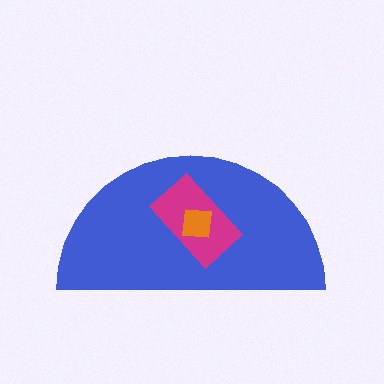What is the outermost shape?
The blue semicircle.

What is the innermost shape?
The orange square.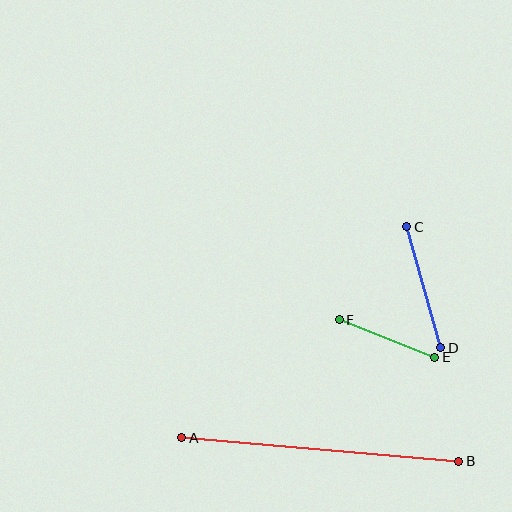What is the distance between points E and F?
The distance is approximately 103 pixels.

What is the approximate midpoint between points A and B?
The midpoint is at approximately (320, 449) pixels.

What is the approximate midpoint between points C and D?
The midpoint is at approximately (424, 287) pixels.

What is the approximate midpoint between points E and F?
The midpoint is at approximately (387, 338) pixels.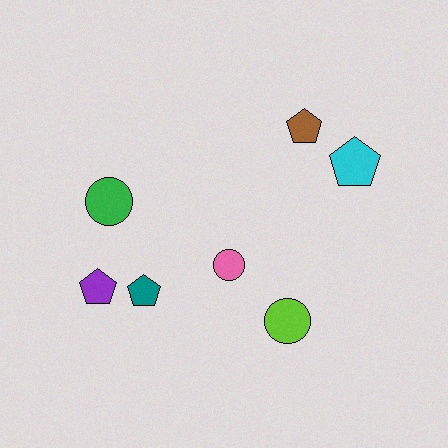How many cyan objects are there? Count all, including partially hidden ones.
There is 1 cyan object.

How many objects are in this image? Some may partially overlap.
There are 7 objects.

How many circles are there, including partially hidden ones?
There are 3 circles.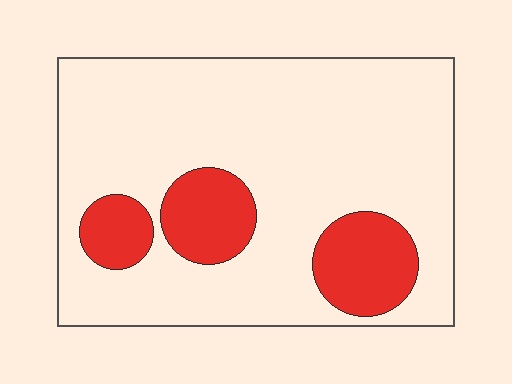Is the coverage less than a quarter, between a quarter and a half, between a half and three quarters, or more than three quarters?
Less than a quarter.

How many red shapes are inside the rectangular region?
3.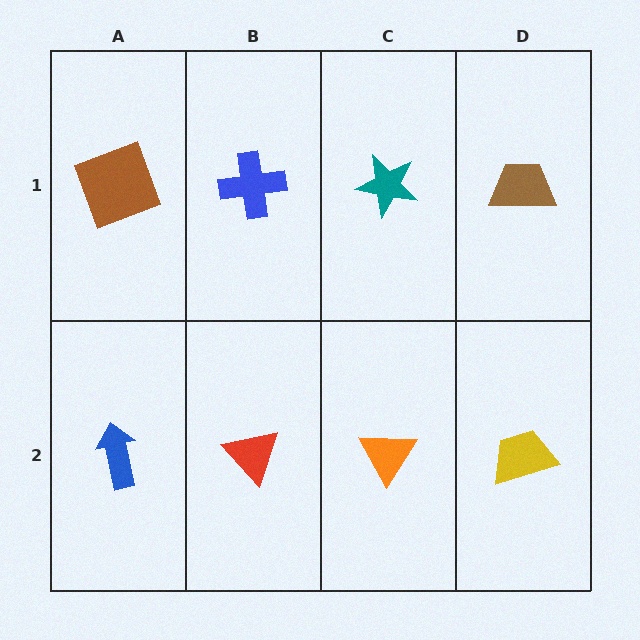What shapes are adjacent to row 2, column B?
A blue cross (row 1, column B), a blue arrow (row 2, column A), an orange triangle (row 2, column C).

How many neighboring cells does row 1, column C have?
3.